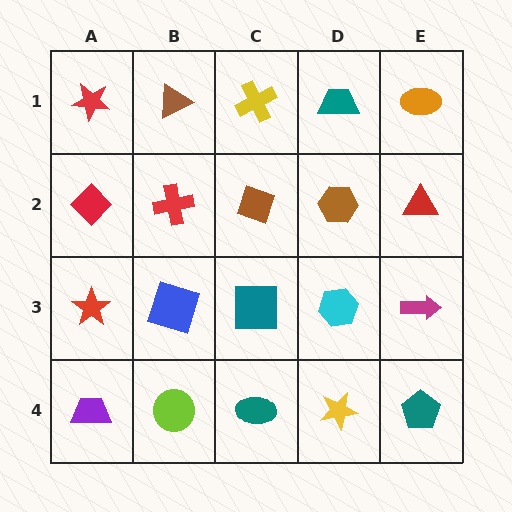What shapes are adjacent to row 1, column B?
A red cross (row 2, column B), a red star (row 1, column A), a yellow cross (row 1, column C).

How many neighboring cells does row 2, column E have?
3.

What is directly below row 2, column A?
A red star.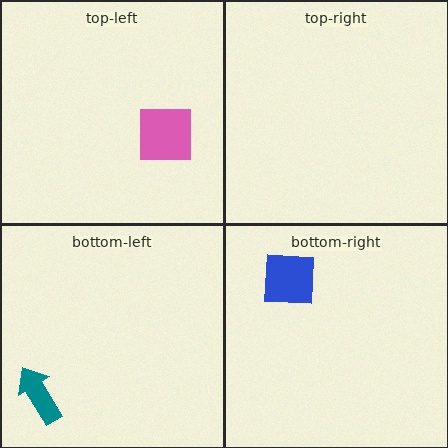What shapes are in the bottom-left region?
The teal arrow.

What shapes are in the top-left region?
The pink square.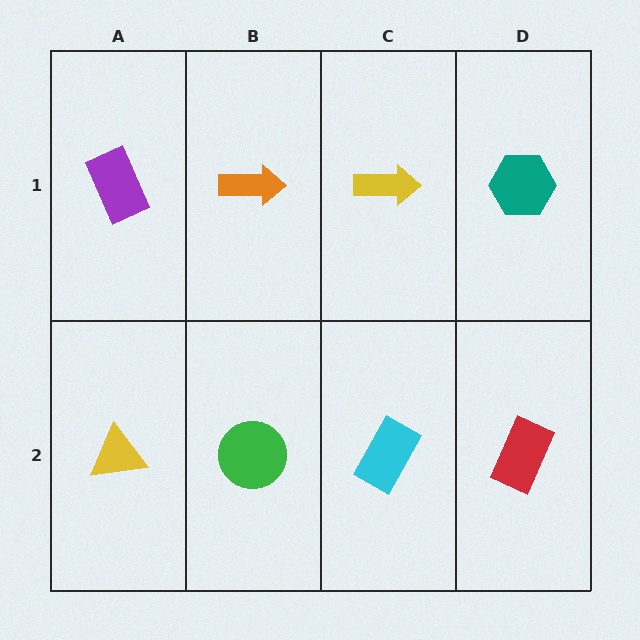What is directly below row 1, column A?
A yellow triangle.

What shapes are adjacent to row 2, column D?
A teal hexagon (row 1, column D), a cyan rectangle (row 2, column C).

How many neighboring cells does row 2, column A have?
2.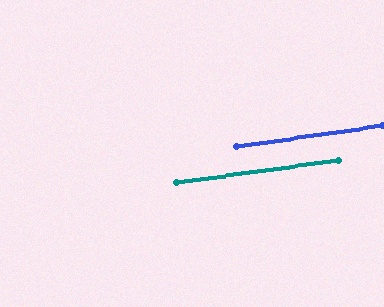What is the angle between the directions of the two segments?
Approximately 0 degrees.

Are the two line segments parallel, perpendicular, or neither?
Parallel — their directions differ by only 0.5°.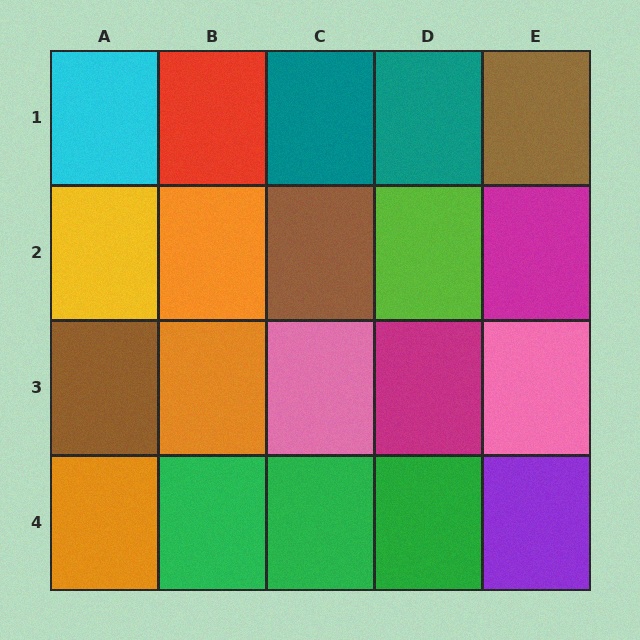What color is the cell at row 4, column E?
Purple.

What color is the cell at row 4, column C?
Green.